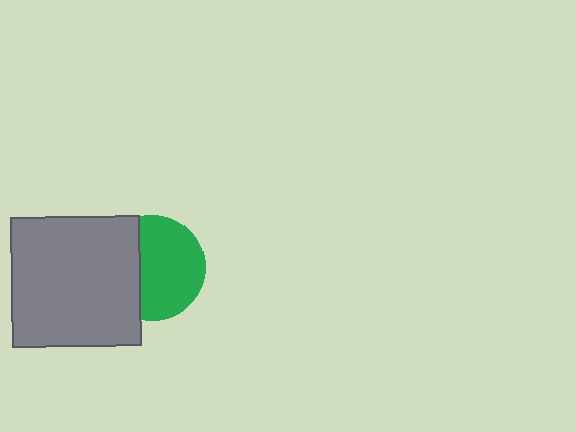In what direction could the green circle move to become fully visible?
The green circle could move right. That would shift it out from behind the gray square entirely.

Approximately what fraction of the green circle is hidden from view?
Roughly 36% of the green circle is hidden behind the gray square.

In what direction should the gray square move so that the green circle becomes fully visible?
The gray square should move left. That is the shortest direction to clear the overlap and leave the green circle fully visible.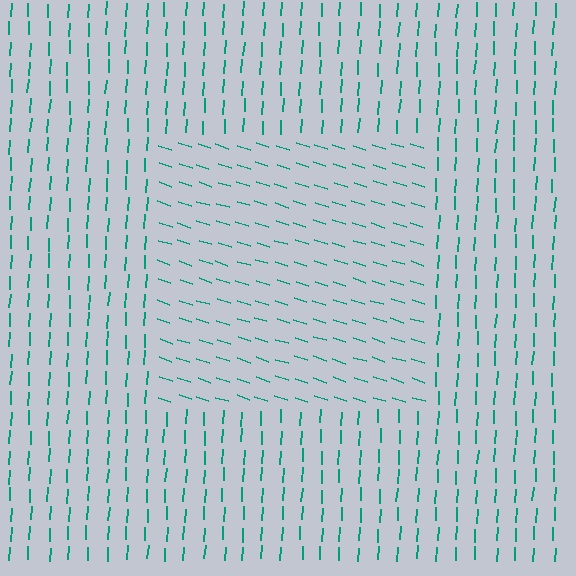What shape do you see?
I see a rectangle.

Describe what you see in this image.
The image is filled with small teal line segments. A rectangle region in the image has lines oriented differently from the surrounding lines, creating a visible texture boundary.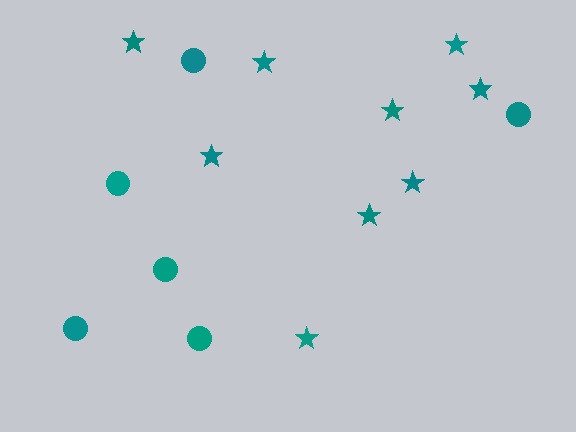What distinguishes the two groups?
There are 2 groups: one group of circles (6) and one group of stars (9).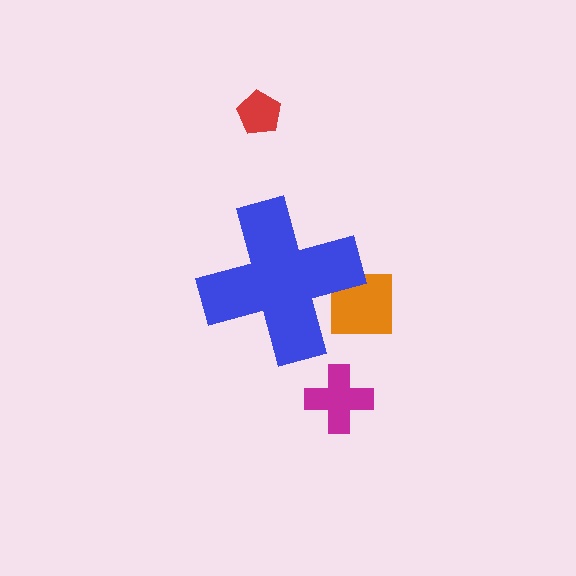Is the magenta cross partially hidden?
No, the magenta cross is fully visible.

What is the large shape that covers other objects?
A blue cross.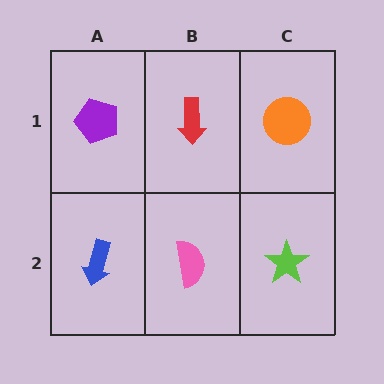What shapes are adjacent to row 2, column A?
A purple pentagon (row 1, column A), a pink semicircle (row 2, column B).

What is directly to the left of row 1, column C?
A red arrow.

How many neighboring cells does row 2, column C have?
2.